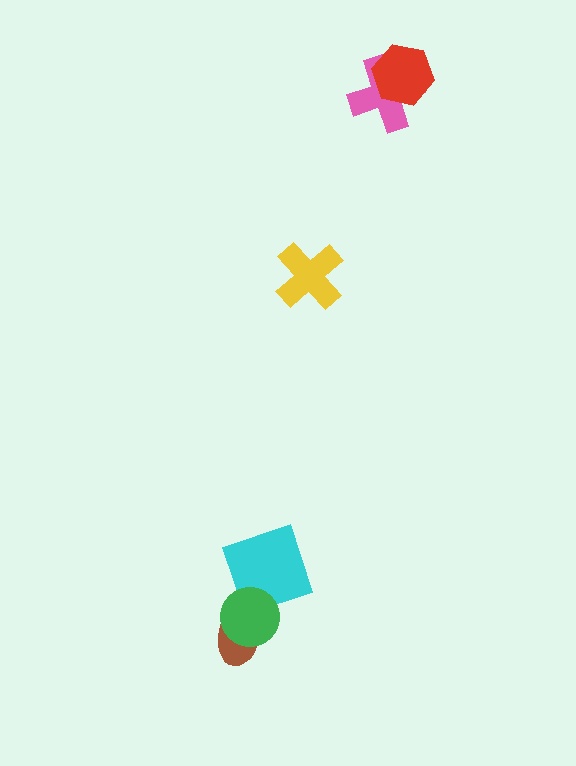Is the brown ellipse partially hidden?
Yes, it is partially covered by another shape.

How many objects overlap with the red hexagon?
1 object overlaps with the red hexagon.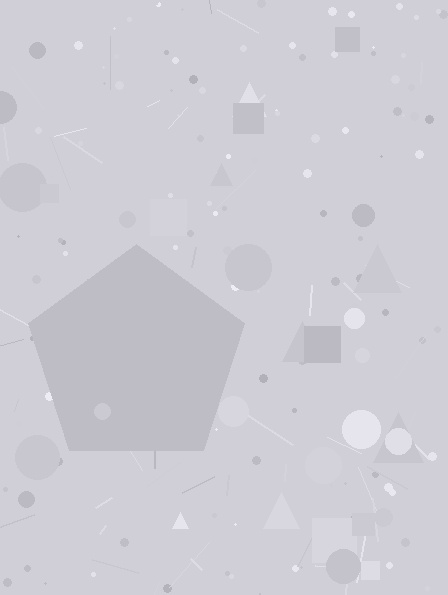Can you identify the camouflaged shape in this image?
The camouflaged shape is a pentagon.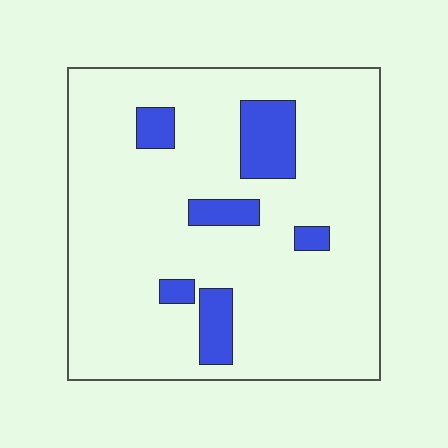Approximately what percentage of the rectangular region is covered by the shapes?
Approximately 15%.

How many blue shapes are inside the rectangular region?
6.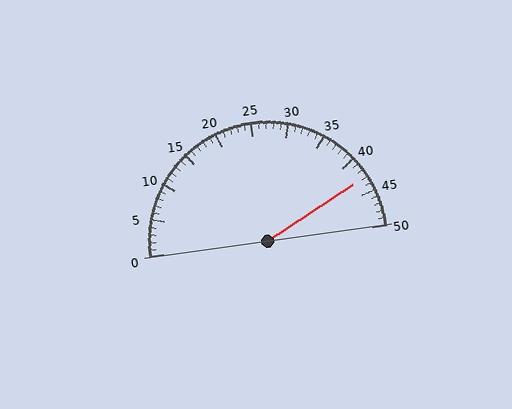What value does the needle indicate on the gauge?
The needle indicates approximately 43.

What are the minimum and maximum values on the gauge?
The gauge ranges from 0 to 50.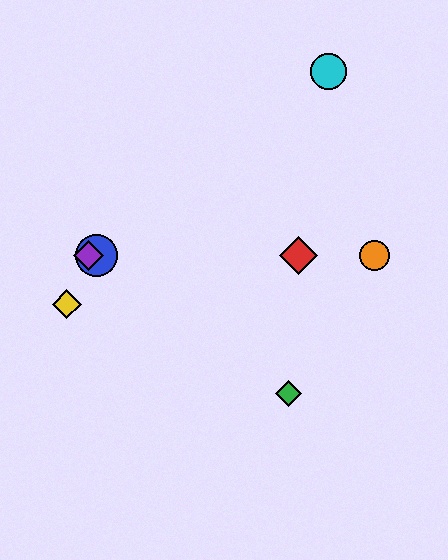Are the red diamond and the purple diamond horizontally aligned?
Yes, both are at y≈255.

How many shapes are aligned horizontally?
4 shapes (the red diamond, the blue circle, the purple diamond, the orange circle) are aligned horizontally.